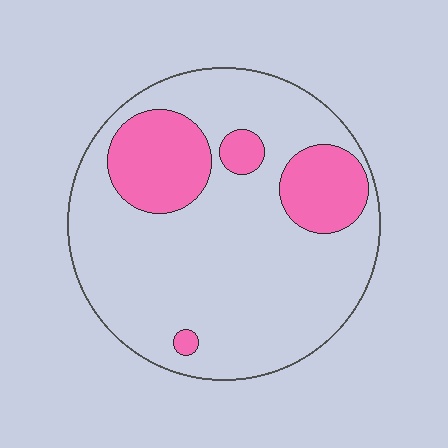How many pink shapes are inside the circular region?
4.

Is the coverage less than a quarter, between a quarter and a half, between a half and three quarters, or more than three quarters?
Less than a quarter.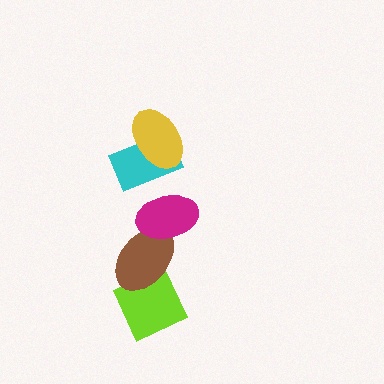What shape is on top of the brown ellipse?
The magenta ellipse is on top of the brown ellipse.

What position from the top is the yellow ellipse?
The yellow ellipse is 1st from the top.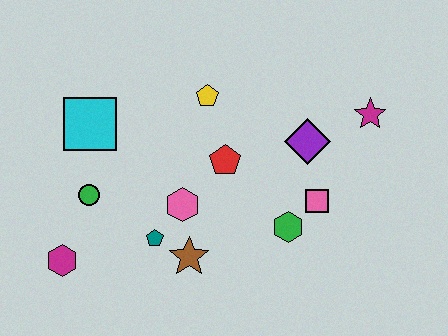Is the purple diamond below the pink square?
No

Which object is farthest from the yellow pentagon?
The magenta hexagon is farthest from the yellow pentagon.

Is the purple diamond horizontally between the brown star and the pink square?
Yes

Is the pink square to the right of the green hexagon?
Yes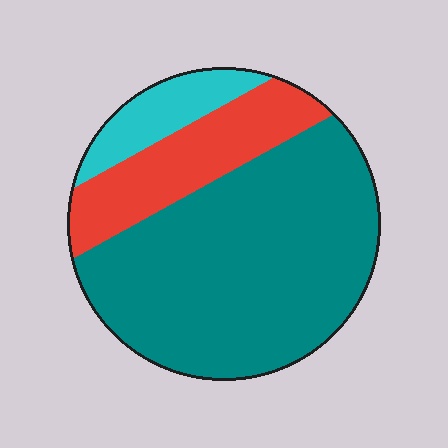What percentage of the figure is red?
Red covers around 20% of the figure.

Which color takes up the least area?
Cyan, at roughly 10%.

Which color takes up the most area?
Teal, at roughly 65%.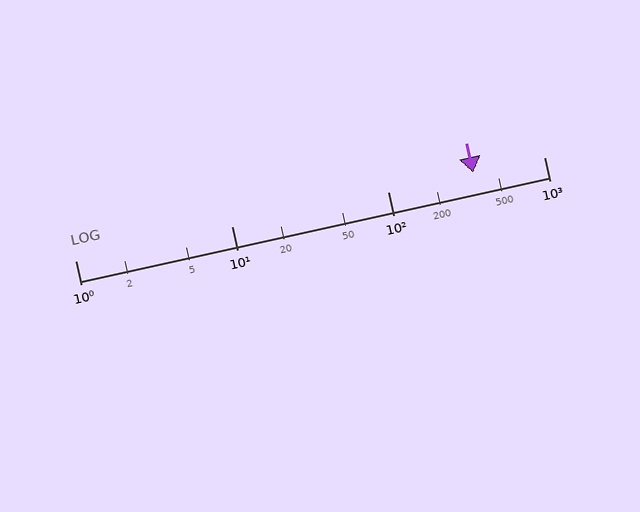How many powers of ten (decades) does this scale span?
The scale spans 3 decades, from 1 to 1000.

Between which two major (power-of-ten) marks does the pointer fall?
The pointer is between 100 and 1000.